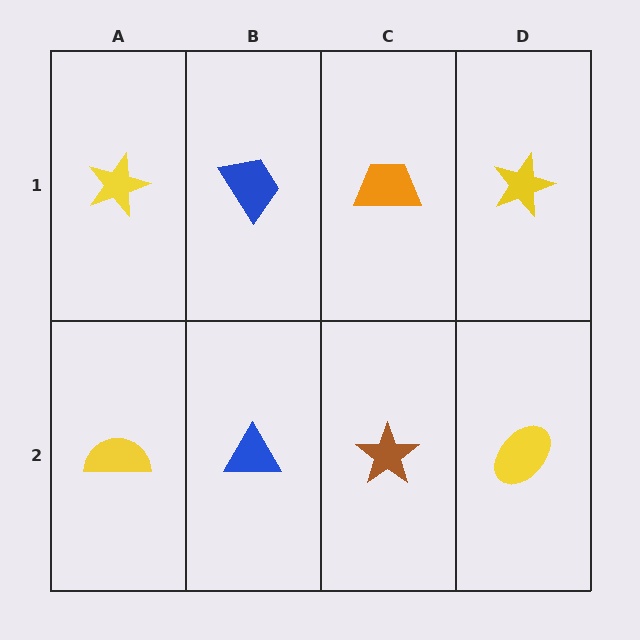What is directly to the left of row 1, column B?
A yellow star.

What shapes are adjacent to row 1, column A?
A yellow semicircle (row 2, column A), a blue trapezoid (row 1, column B).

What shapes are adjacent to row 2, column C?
An orange trapezoid (row 1, column C), a blue triangle (row 2, column B), a yellow ellipse (row 2, column D).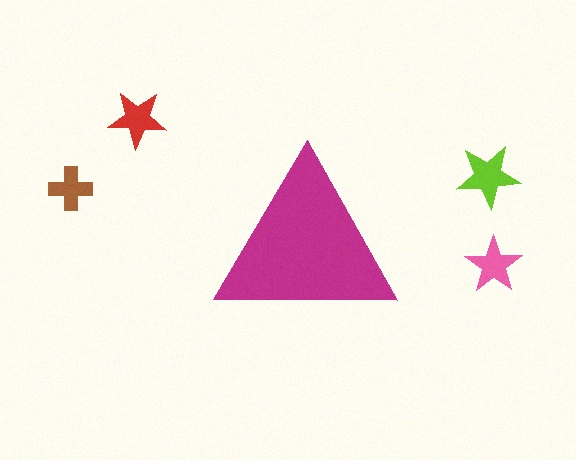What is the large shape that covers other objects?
A magenta triangle.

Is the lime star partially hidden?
No, the lime star is fully visible.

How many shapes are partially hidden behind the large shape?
0 shapes are partially hidden.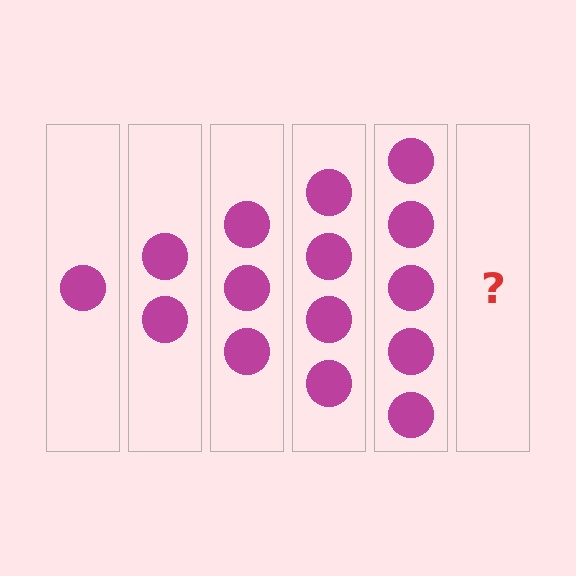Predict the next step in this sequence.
The next step is 6 circles.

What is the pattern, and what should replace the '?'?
The pattern is that each step adds one more circle. The '?' should be 6 circles.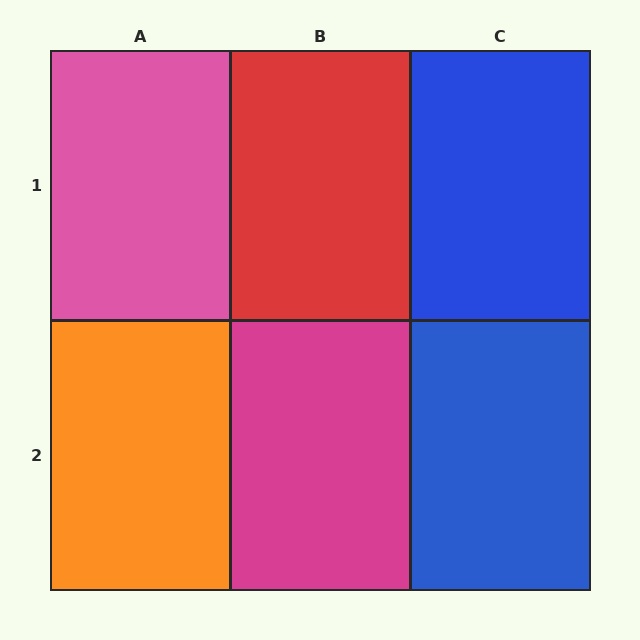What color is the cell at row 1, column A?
Pink.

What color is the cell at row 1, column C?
Blue.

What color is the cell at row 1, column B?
Red.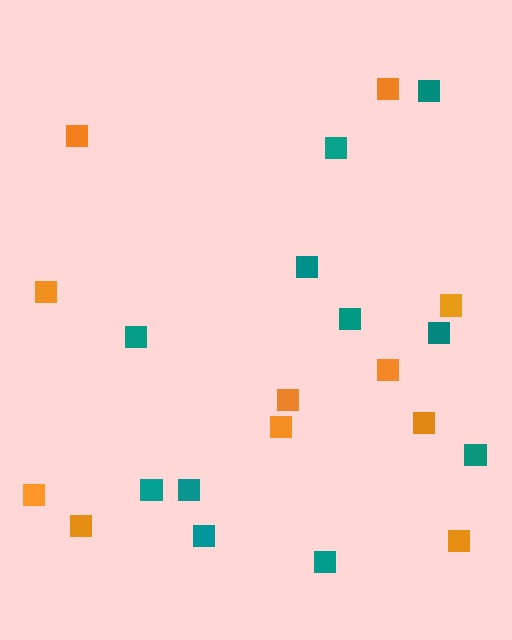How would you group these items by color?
There are 2 groups: one group of teal squares (11) and one group of orange squares (11).